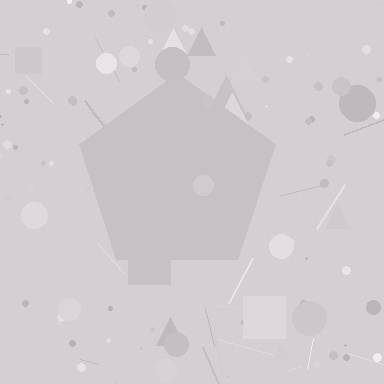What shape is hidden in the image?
A pentagon is hidden in the image.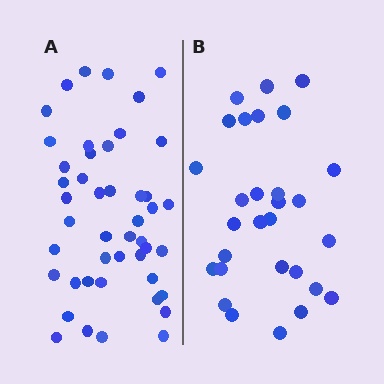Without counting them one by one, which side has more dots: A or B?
Region A (the left region) has more dots.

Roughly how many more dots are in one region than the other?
Region A has approximately 15 more dots than region B.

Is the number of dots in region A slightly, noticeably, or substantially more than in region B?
Region A has substantially more. The ratio is roughly 1.6 to 1.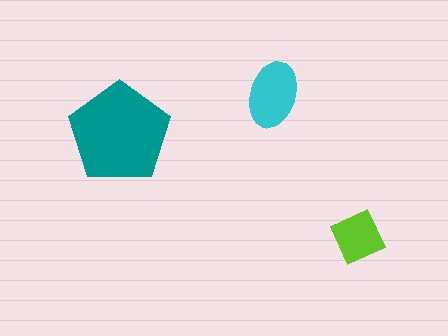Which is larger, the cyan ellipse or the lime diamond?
The cyan ellipse.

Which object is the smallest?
The lime diamond.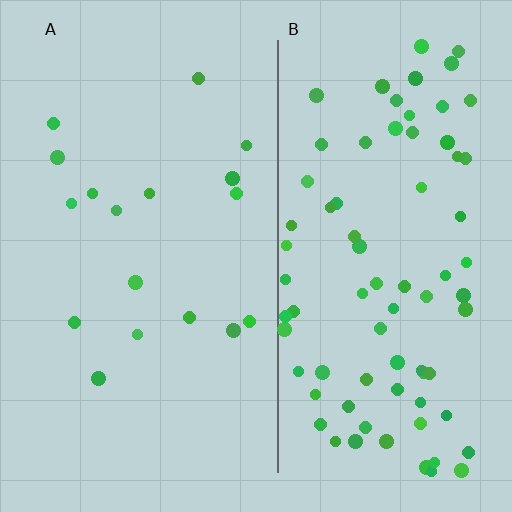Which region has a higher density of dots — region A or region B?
B (the right).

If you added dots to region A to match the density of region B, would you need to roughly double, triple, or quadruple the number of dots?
Approximately quadruple.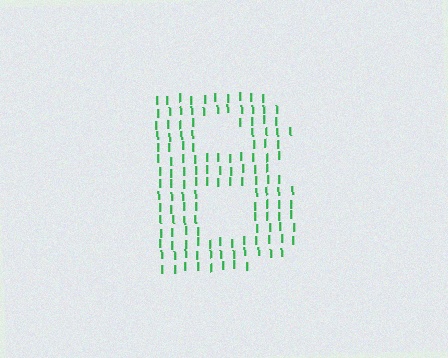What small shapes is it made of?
It is made of small letter I's.